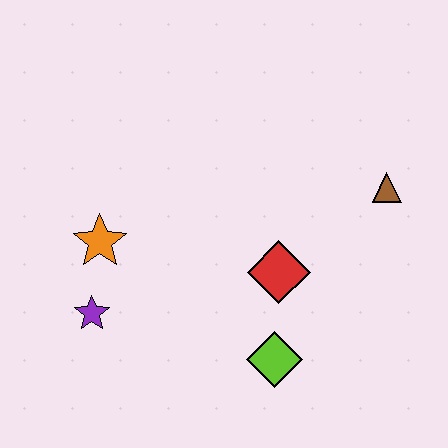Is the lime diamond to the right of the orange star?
Yes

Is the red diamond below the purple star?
No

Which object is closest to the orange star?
The purple star is closest to the orange star.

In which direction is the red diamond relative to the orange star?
The red diamond is to the right of the orange star.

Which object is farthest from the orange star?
The brown triangle is farthest from the orange star.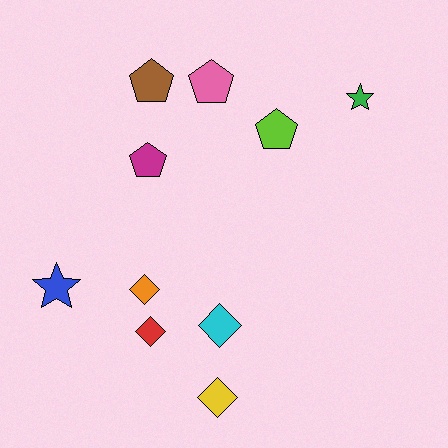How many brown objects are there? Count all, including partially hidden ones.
There is 1 brown object.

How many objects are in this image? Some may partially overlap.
There are 10 objects.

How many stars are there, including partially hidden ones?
There are 2 stars.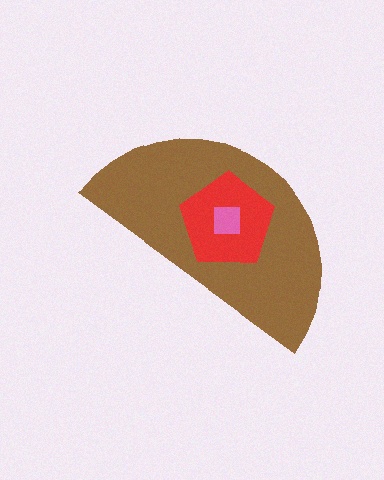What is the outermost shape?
The brown semicircle.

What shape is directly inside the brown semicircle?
The red pentagon.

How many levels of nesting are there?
3.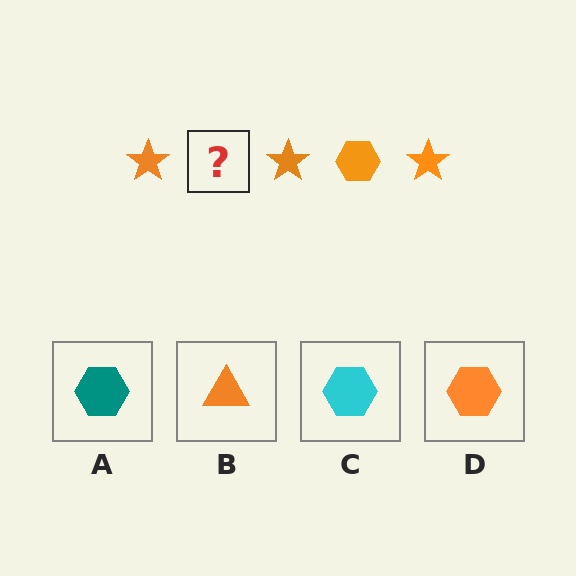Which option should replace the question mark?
Option D.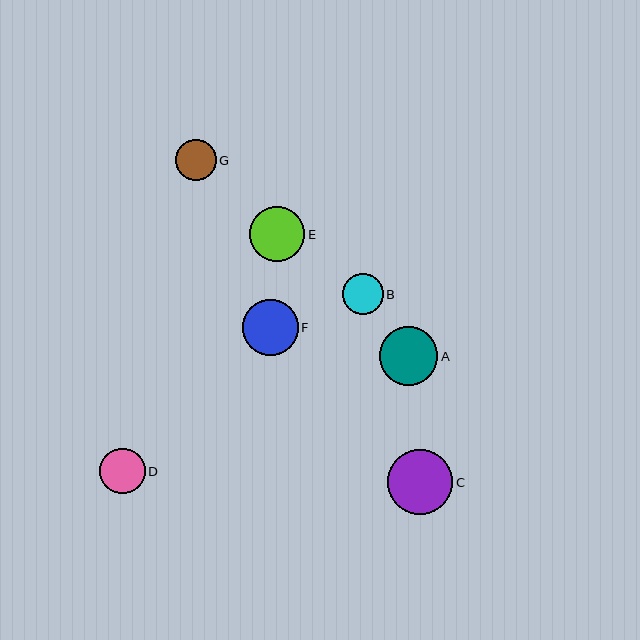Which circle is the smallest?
Circle G is the smallest with a size of approximately 41 pixels.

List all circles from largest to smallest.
From largest to smallest: C, A, F, E, D, B, G.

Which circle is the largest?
Circle C is the largest with a size of approximately 65 pixels.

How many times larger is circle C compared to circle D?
Circle C is approximately 1.4 times the size of circle D.